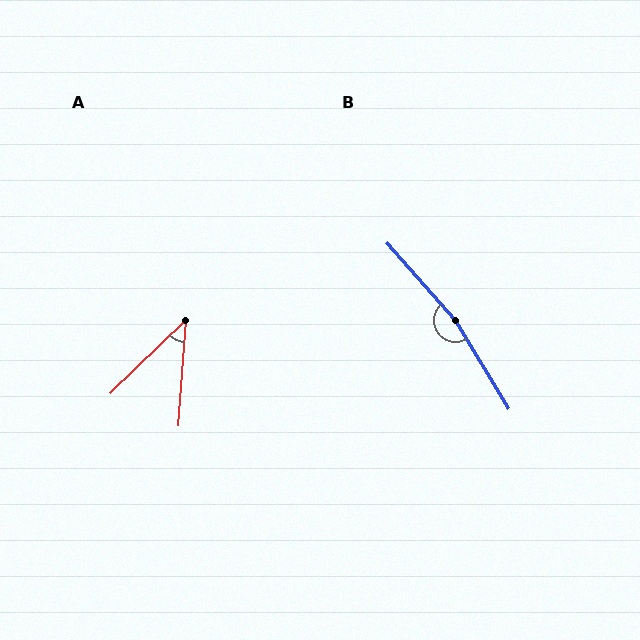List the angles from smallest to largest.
A (42°), B (170°).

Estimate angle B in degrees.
Approximately 170 degrees.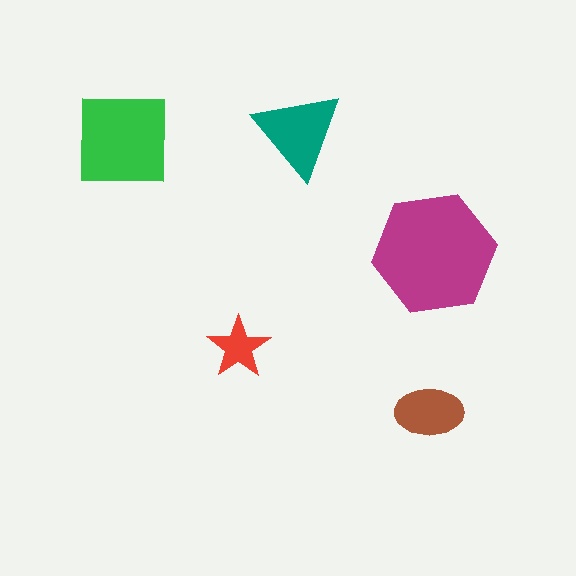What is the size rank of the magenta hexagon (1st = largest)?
1st.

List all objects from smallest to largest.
The red star, the brown ellipse, the teal triangle, the green square, the magenta hexagon.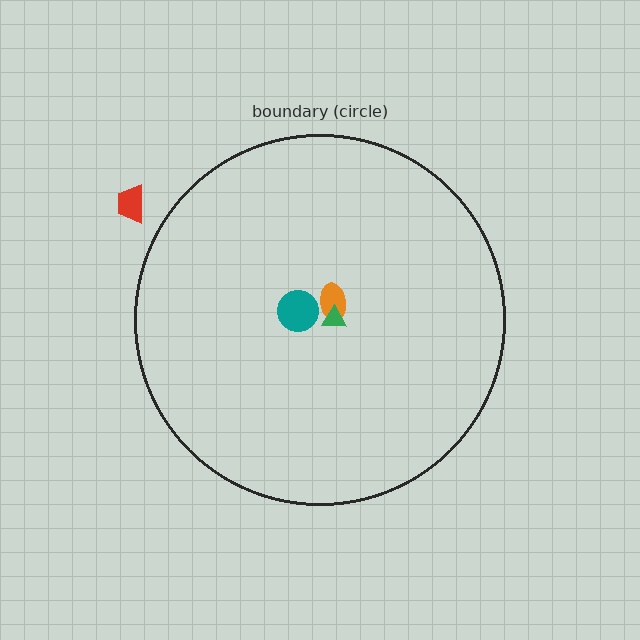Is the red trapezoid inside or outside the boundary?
Outside.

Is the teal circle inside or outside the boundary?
Inside.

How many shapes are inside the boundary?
3 inside, 1 outside.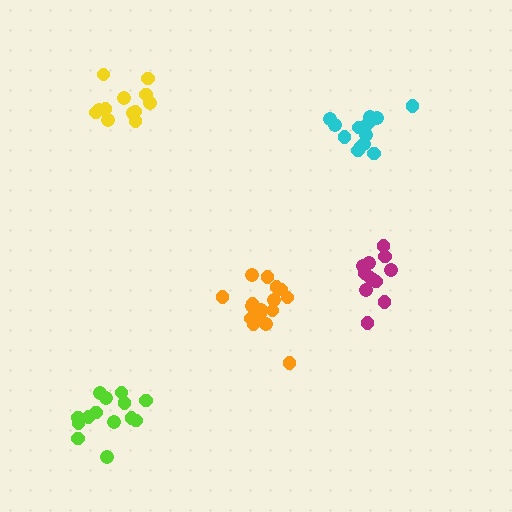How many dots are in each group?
Group 1: 16 dots, Group 2: 14 dots, Group 3: 12 dots, Group 4: 14 dots, Group 5: 12 dots (68 total).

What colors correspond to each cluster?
The clusters are colored: orange, lime, magenta, cyan, yellow.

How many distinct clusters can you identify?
There are 5 distinct clusters.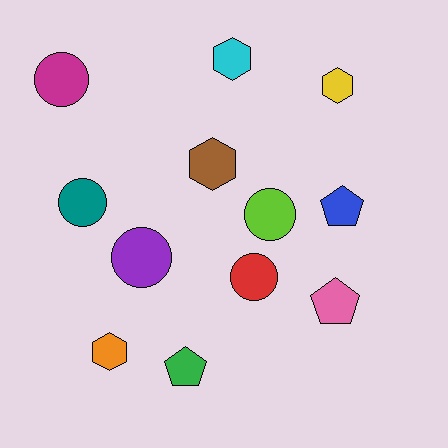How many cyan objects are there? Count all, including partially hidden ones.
There is 1 cyan object.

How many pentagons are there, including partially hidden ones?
There are 3 pentagons.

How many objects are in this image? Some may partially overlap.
There are 12 objects.